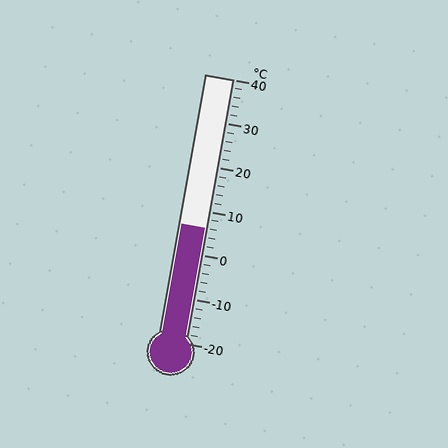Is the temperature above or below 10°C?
The temperature is below 10°C.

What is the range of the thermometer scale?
The thermometer scale ranges from -20°C to 40°C.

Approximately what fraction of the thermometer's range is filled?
The thermometer is filled to approximately 45% of its range.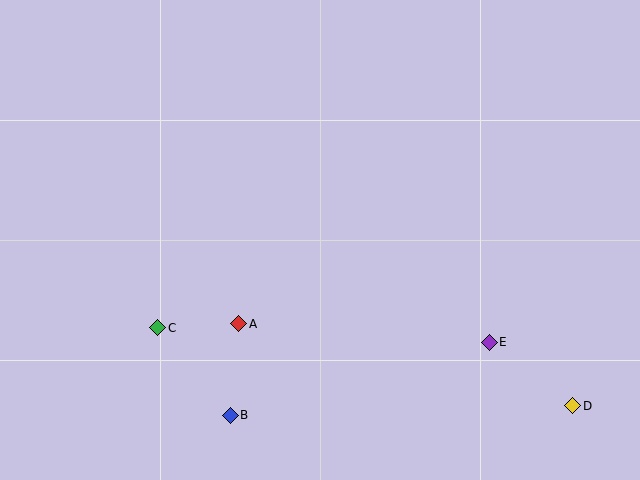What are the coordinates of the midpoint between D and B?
The midpoint between D and B is at (402, 411).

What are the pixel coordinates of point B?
Point B is at (230, 416).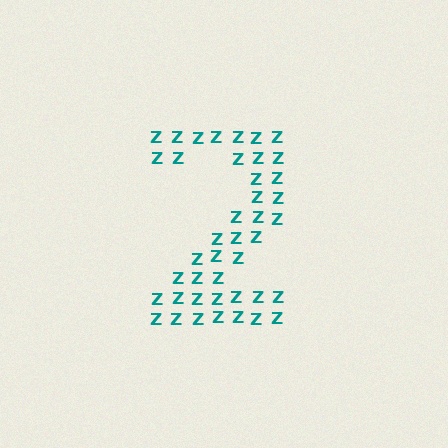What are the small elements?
The small elements are letter Z's.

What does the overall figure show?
The overall figure shows the digit 2.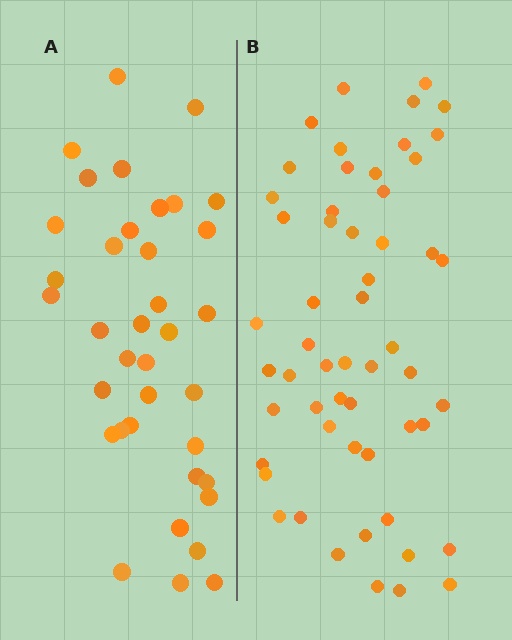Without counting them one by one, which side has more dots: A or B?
Region B (the right region) has more dots.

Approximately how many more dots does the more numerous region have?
Region B has approximately 20 more dots than region A.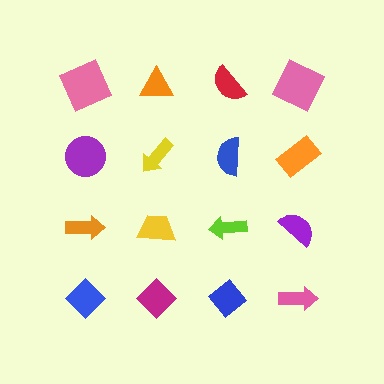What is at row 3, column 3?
A lime arrow.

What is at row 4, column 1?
A blue diamond.